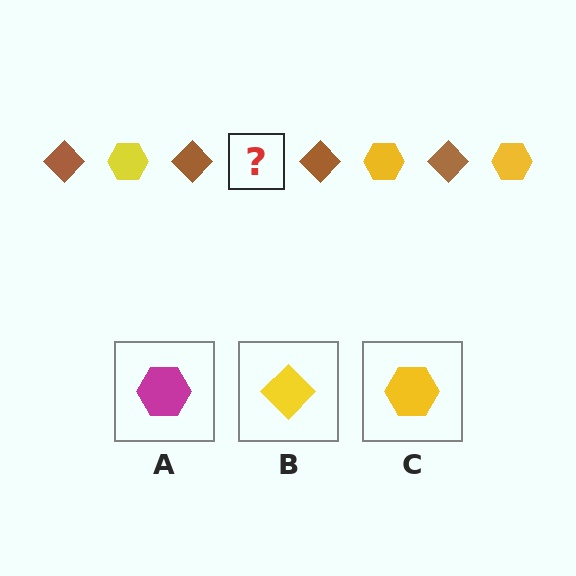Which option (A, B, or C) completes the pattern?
C.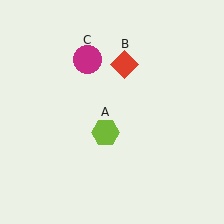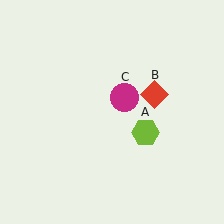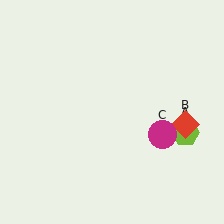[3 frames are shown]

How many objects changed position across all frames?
3 objects changed position: lime hexagon (object A), red diamond (object B), magenta circle (object C).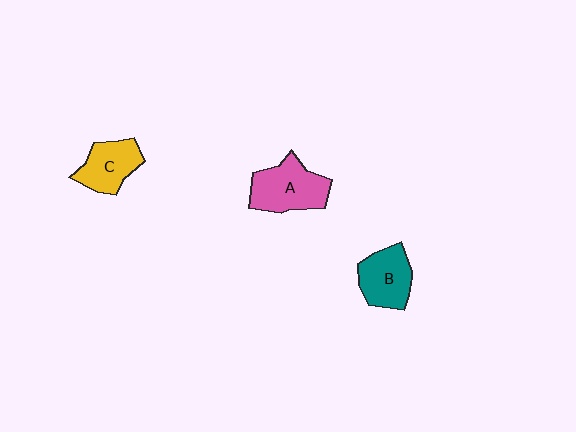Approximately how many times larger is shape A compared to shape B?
Approximately 1.2 times.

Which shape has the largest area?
Shape A (pink).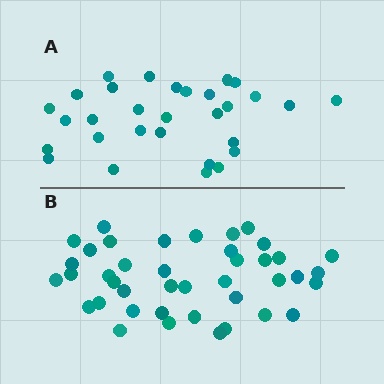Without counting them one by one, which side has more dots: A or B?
Region B (the bottom region) has more dots.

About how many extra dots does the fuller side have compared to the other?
Region B has roughly 12 or so more dots than region A.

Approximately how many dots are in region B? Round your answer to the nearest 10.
About 40 dots. (The exact count is 41, which rounds to 40.)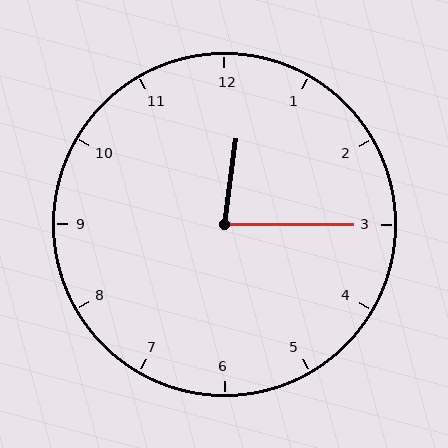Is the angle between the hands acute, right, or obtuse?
It is acute.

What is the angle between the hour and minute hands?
Approximately 82 degrees.